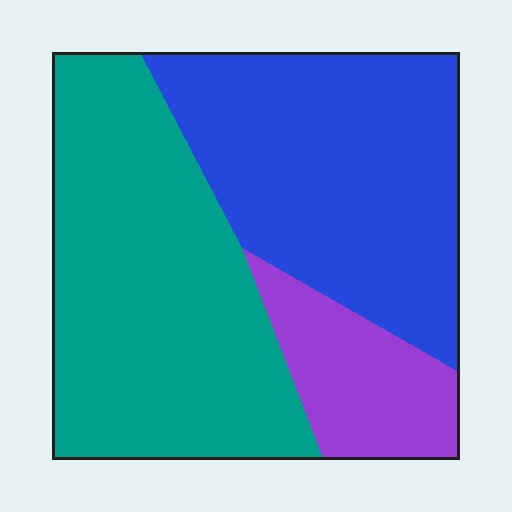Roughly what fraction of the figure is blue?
Blue takes up about two fifths (2/5) of the figure.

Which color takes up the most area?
Teal, at roughly 45%.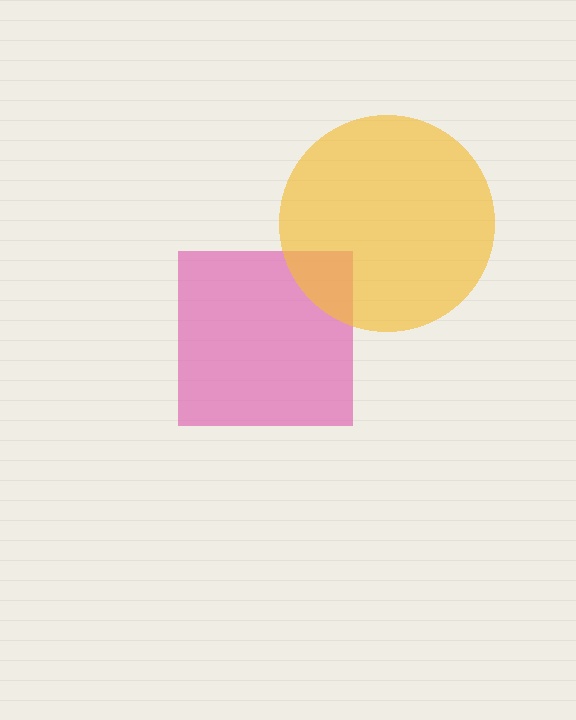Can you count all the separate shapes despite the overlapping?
Yes, there are 2 separate shapes.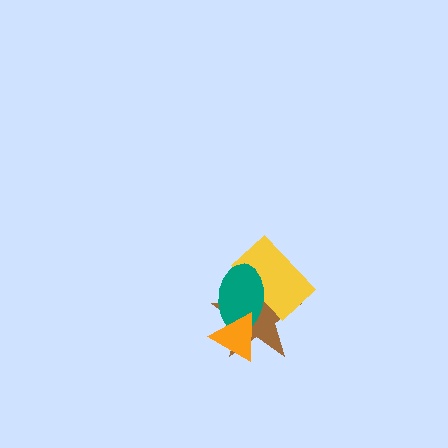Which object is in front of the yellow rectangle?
The teal ellipse is in front of the yellow rectangle.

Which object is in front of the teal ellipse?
The orange triangle is in front of the teal ellipse.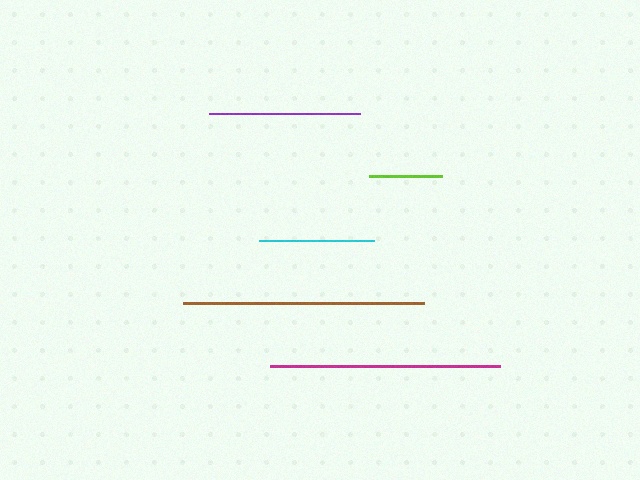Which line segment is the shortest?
The lime line is the shortest at approximately 73 pixels.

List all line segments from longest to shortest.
From longest to shortest: brown, magenta, purple, cyan, lime.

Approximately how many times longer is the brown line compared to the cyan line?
The brown line is approximately 2.1 times the length of the cyan line.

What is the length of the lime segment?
The lime segment is approximately 73 pixels long.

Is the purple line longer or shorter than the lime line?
The purple line is longer than the lime line.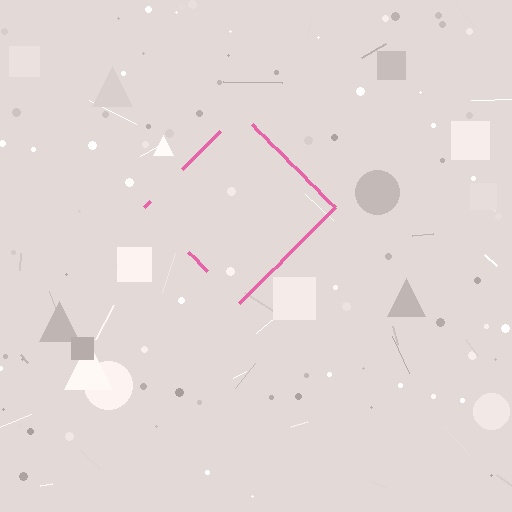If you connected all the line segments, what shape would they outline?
They would outline a diamond.